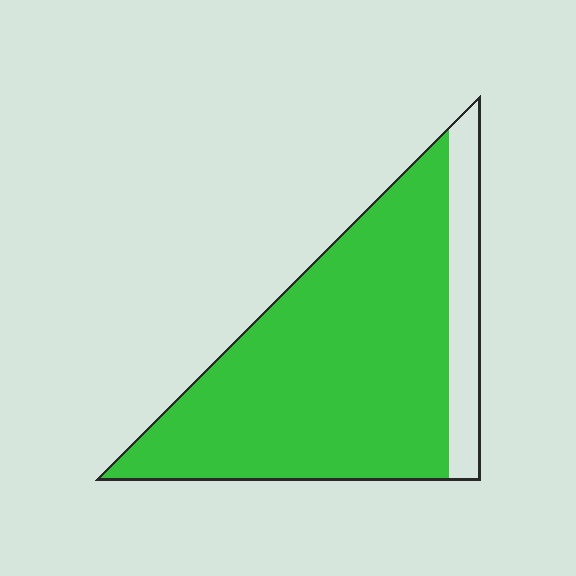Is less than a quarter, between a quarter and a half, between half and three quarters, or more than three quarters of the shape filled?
More than three quarters.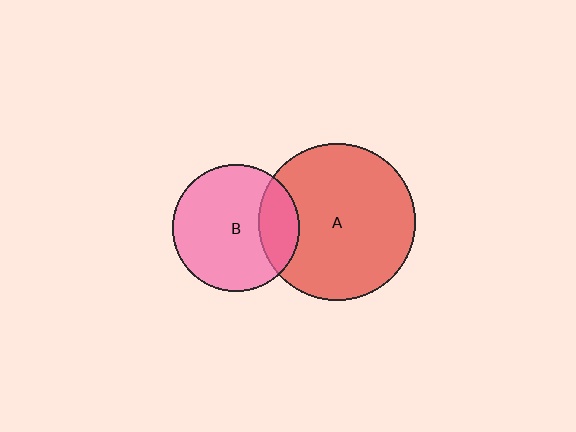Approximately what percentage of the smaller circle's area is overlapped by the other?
Approximately 20%.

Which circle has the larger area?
Circle A (red).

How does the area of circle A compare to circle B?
Approximately 1.5 times.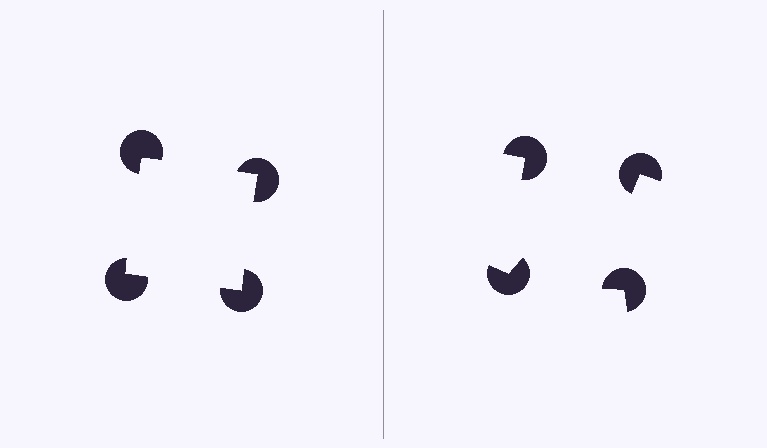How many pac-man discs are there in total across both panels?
8 — 4 on each side.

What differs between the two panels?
The pac-man discs are positioned identically on both sides; only the wedge orientations differ. On the left they align to a square; on the right they are misaligned.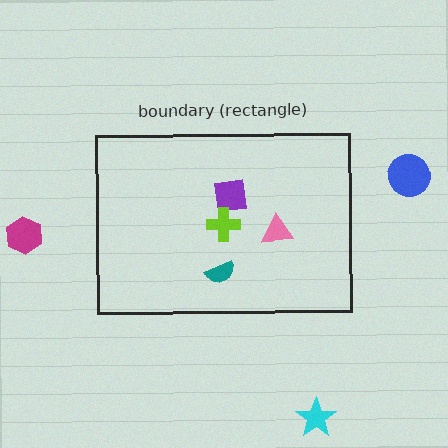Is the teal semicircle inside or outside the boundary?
Inside.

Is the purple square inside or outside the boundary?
Inside.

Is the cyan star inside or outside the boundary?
Outside.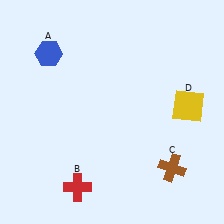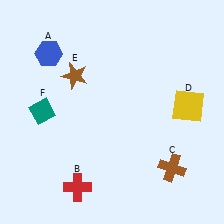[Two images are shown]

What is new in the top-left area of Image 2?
A brown star (E) was added in the top-left area of Image 2.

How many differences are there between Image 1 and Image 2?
There are 2 differences between the two images.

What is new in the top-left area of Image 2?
A teal diamond (F) was added in the top-left area of Image 2.